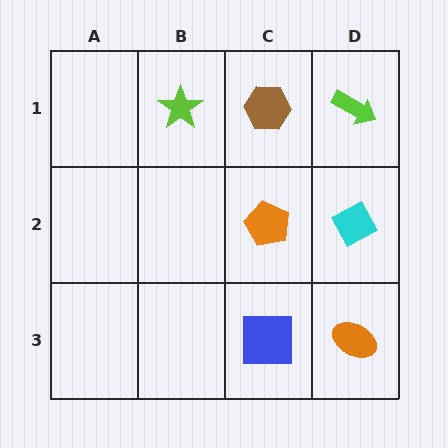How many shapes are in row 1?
3 shapes.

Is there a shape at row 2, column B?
No, that cell is empty.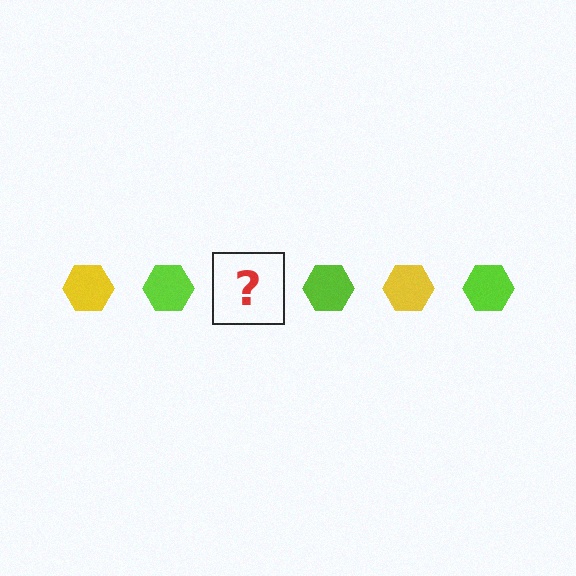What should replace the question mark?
The question mark should be replaced with a yellow hexagon.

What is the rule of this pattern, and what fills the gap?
The rule is that the pattern cycles through yellow, lime hexagons. The gap should be filled with a yellow hexagon.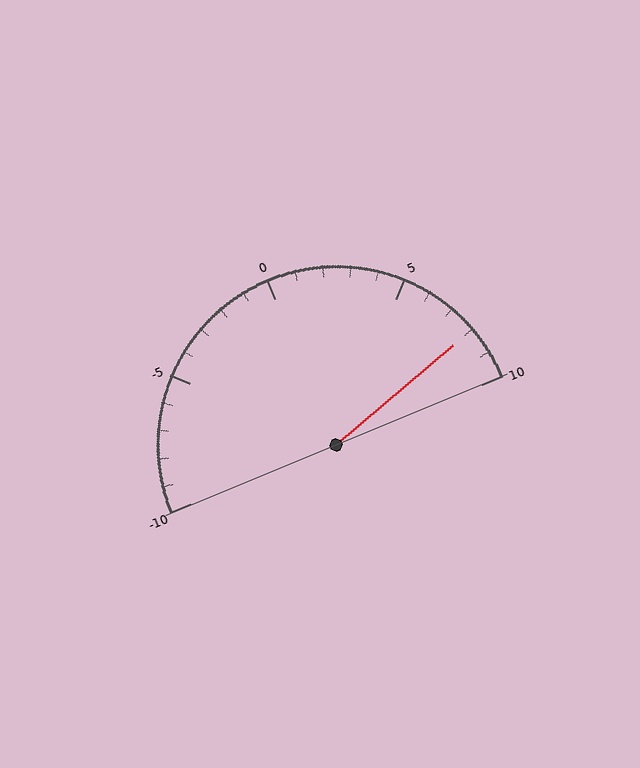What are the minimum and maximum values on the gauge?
The gauge ranges from -10 to 10.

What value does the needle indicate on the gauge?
The needle indicates approximately 8.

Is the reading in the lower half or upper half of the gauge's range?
The reading is in the upper half of the range (-10 to 10).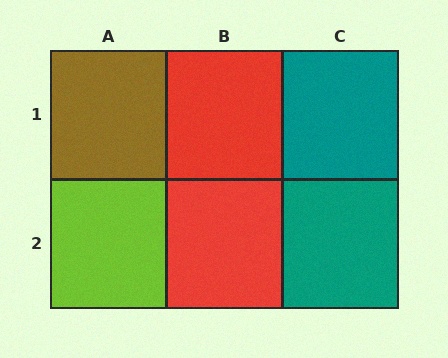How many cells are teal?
2 cells are teal.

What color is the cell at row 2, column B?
Red.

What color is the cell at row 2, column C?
Teal.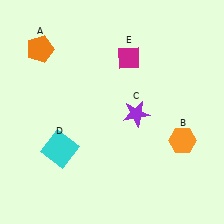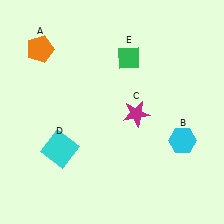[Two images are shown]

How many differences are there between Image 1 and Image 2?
There are 3 differences between the two images.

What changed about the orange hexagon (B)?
In Image 1, B is orange. In Image 2, it changed to cyan.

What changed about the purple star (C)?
In Image 1, C is purple. In Image 2, it changed to magenta.